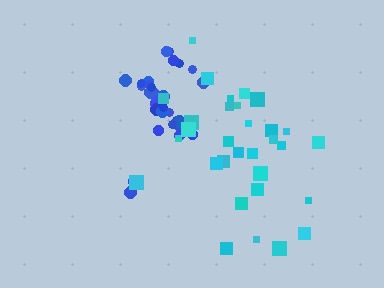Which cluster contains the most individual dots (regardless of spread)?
Cyan (32).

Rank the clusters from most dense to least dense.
blue, cyan.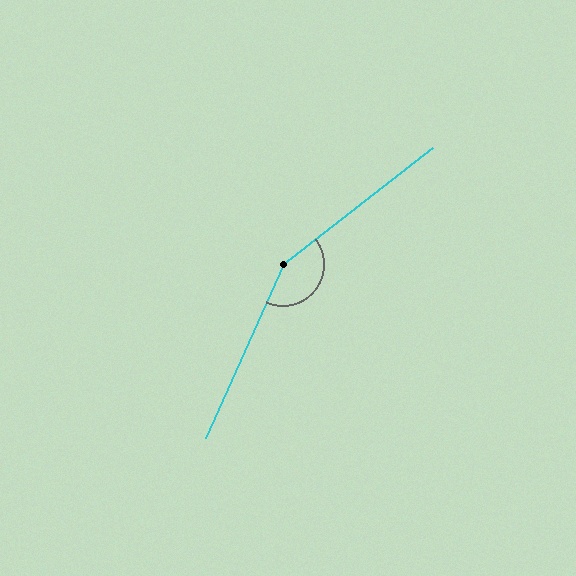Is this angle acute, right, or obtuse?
It is obtuse.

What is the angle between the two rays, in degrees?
Approximately 152 degrees.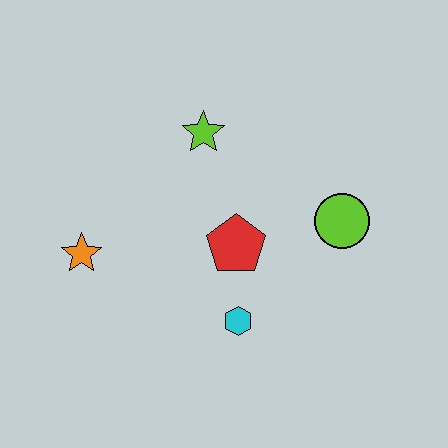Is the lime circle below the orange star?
No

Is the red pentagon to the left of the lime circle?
Yes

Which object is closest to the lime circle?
The red pentagon is closest to the lime circle.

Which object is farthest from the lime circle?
The orange star is farthest from the lime circle.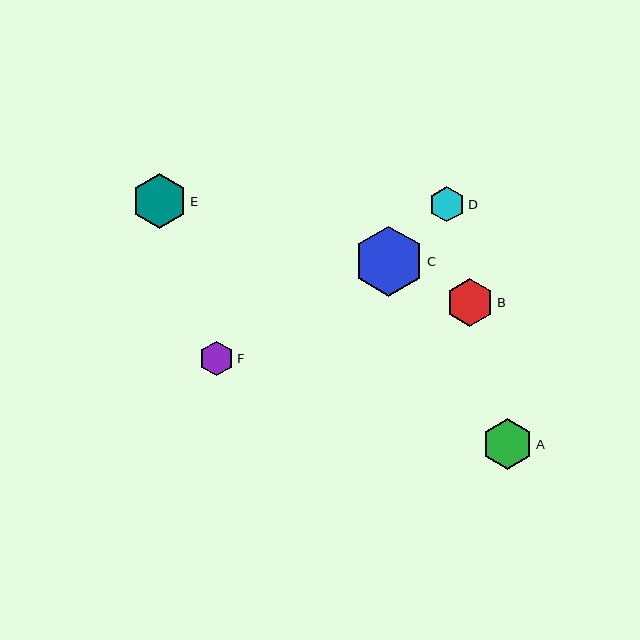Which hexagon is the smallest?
Hexagon F is the smallest with a size of approximately 35 pixels.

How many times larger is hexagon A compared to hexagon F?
Hexagon A is approximately 1.5 times the size of hexagon F.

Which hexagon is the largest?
Hexagon C is the largest with a size of approximately 70 pixels.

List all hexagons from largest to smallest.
From largest to smallest: C, E, A, B, D, F.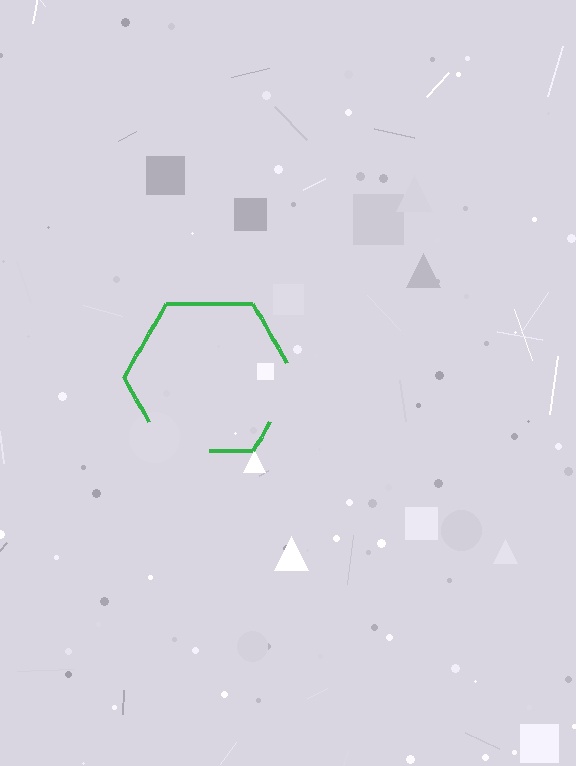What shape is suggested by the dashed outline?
The dashed outline suggests a hexagon.